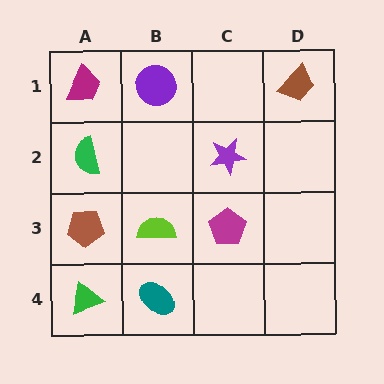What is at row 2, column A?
A green semicircle.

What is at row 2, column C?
A purple star.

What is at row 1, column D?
A brown trapezoid.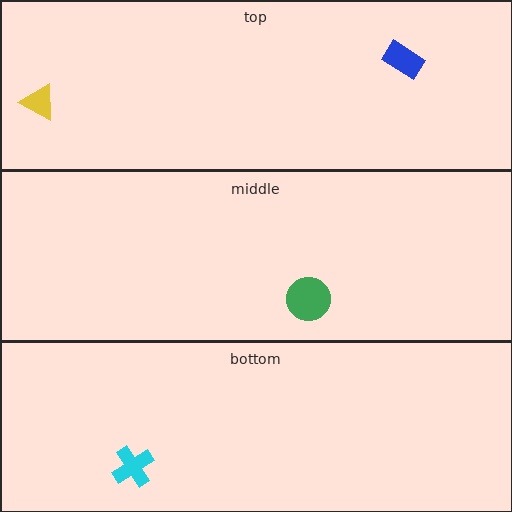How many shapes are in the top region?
2.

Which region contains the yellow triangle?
The top region.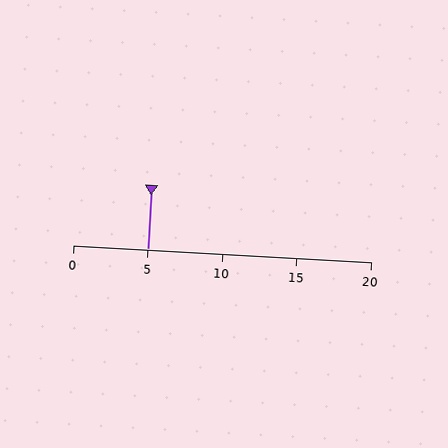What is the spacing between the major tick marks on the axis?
The major ticks are spaced 5 apart.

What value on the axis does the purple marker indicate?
The marker indicates approximately 5.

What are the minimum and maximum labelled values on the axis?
The axis runs from 0 to 20.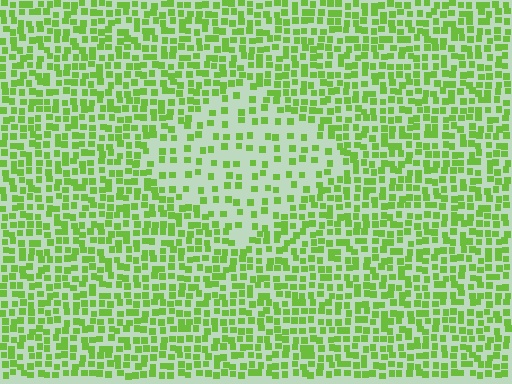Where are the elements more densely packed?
The elements are more densely packed outside the diamond boundary.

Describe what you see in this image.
The image contains small lime elements arranged at two different densities. A diamond-shaped region is visible where the elements are less densely packed than the surrounding area.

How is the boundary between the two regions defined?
The boundary is defined by a change in element density (approximately 2.2x ratio). All elements are the same color, size, and shape.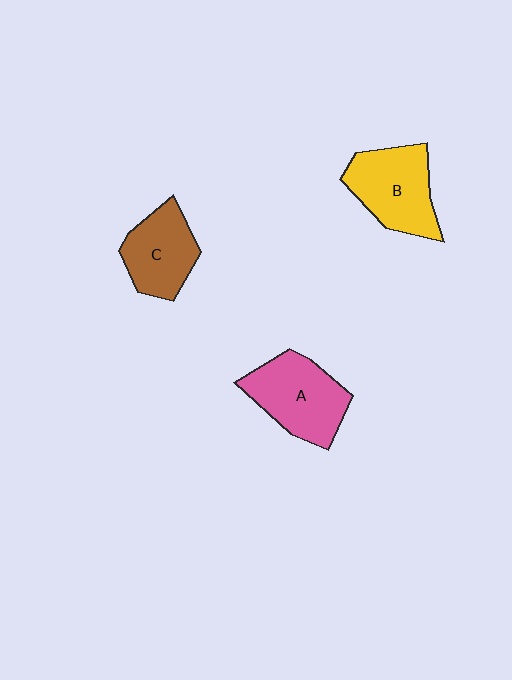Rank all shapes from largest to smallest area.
From largest to smallest: A (pink), B (yellow), C (brown).